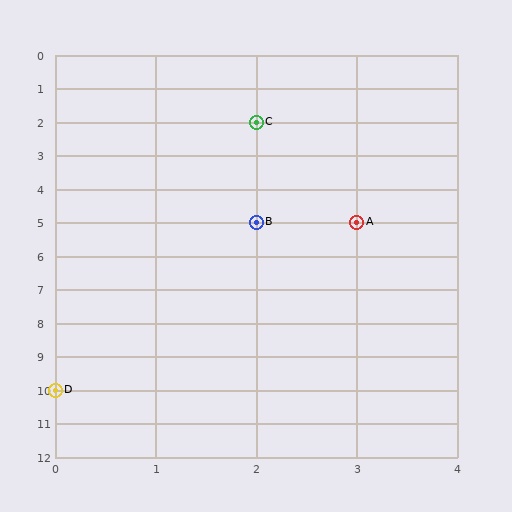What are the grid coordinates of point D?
Point D is at grid coordinates (0, 10).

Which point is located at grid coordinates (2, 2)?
Point C is at (2, 2).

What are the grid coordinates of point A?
Point A is at grid coordinates (3, 5).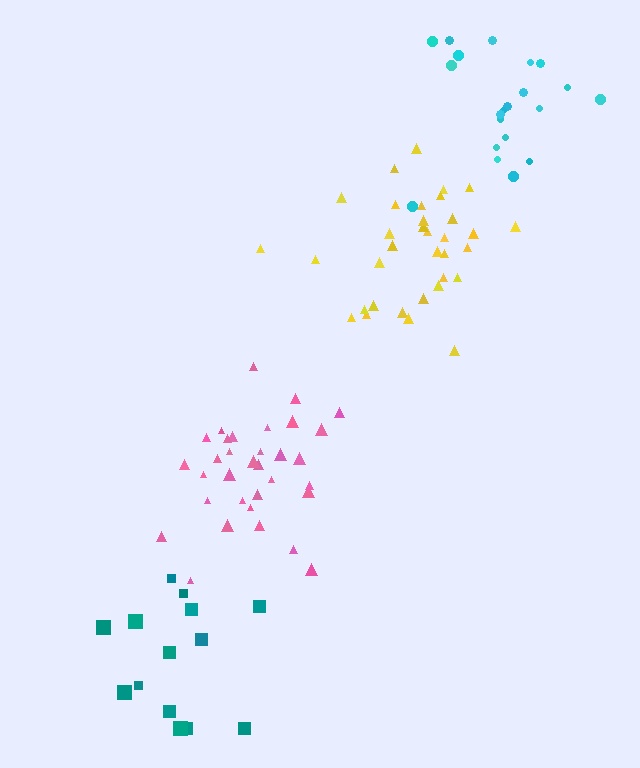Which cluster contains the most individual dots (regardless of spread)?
Yellow (34).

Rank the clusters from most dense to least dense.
pink, yellow, cyan, teal.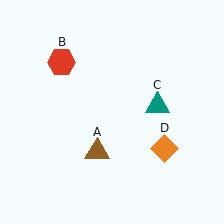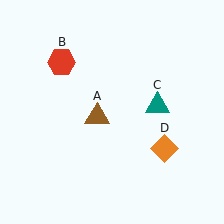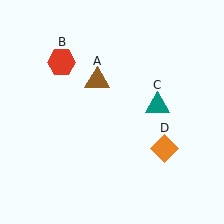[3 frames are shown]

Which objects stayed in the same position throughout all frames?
Red hexagon (object B) and teal triangle (object C) and orange diamond (object D) remained stationary.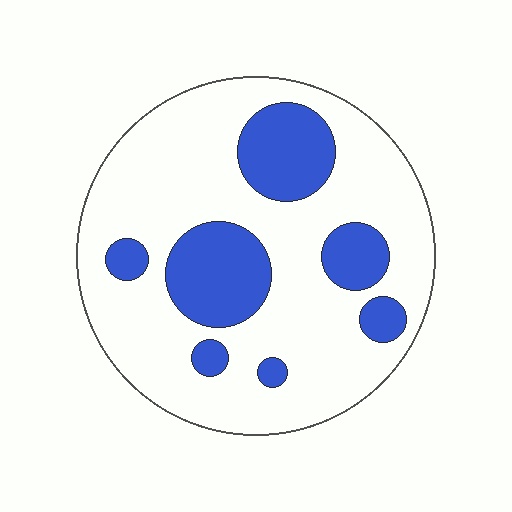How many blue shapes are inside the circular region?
7.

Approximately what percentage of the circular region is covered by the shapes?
Approximately 25%.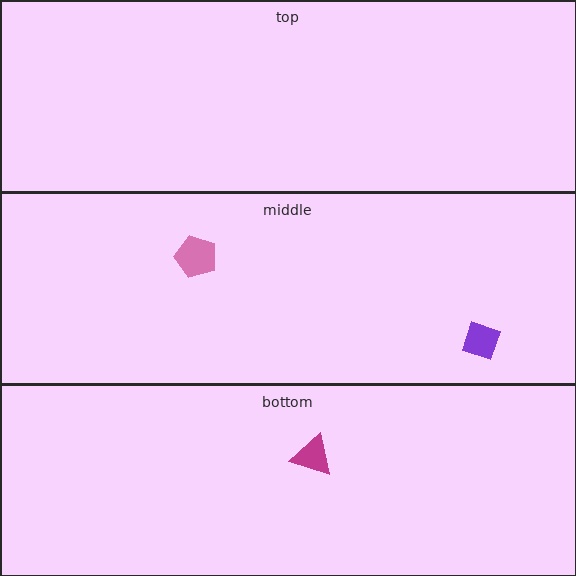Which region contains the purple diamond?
The middle region.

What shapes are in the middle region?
The pink pentagon, the purple diamond.